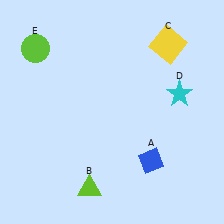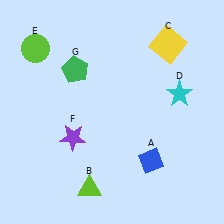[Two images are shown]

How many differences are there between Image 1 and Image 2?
There are 2 differences between the two images.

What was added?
A purple star (F), a green pentagon (G) were added in Image 2.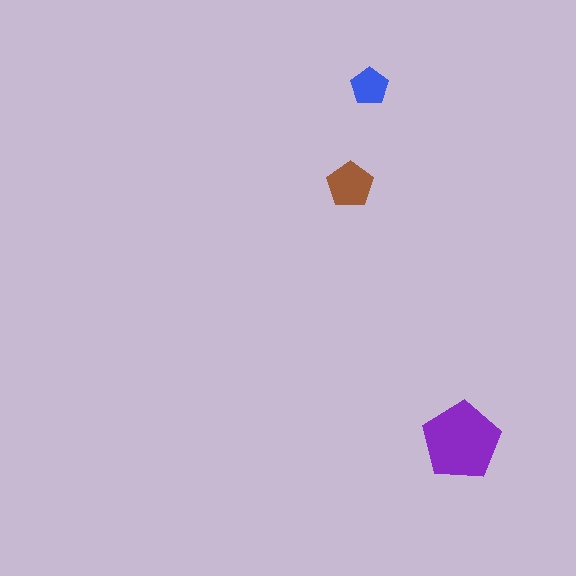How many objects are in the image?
There are 3 objects in the image.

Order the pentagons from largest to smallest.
the purple one, the brown one, the blue one.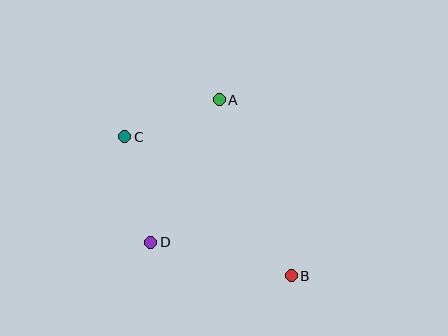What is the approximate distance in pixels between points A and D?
The distance between A and D is approximately 158 pixels.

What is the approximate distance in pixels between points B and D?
The distance between B and D is approximately 145 pixels.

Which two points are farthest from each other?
Points B and C are farthest from each other.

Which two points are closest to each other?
Points A and C are closest to each other.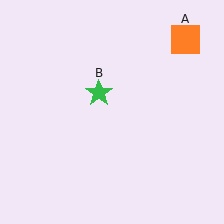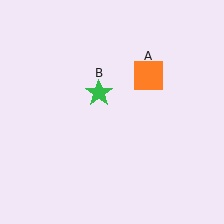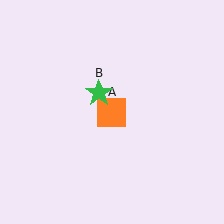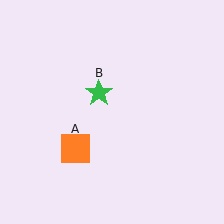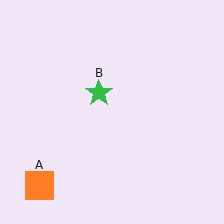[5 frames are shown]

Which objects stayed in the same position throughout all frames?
Green star (object B) remained stationary.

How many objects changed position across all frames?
1 object changed position: orange square (object A).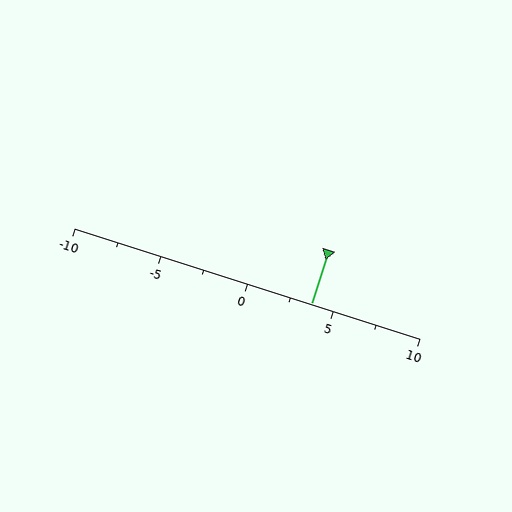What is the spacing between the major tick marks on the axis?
The major ticks are spaced 5 apart.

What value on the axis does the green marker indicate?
The marker indicates approximately 3.8.